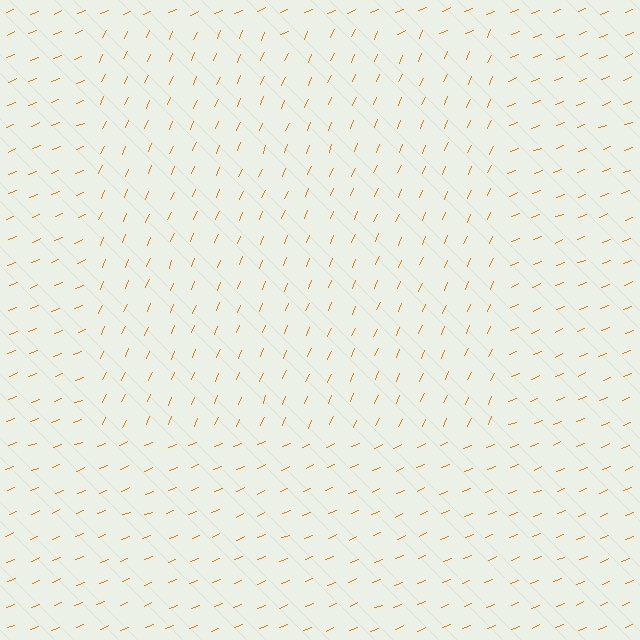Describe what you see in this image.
The image is filled with small orange line segments. A rectangle region in the image has lines oriented differently from the surrounding lines, creating a visible texture boundary.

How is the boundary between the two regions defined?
The boundary is defined purely by a change in line orientation (approximately 45 degrees difference). All lines are the same color and thickness.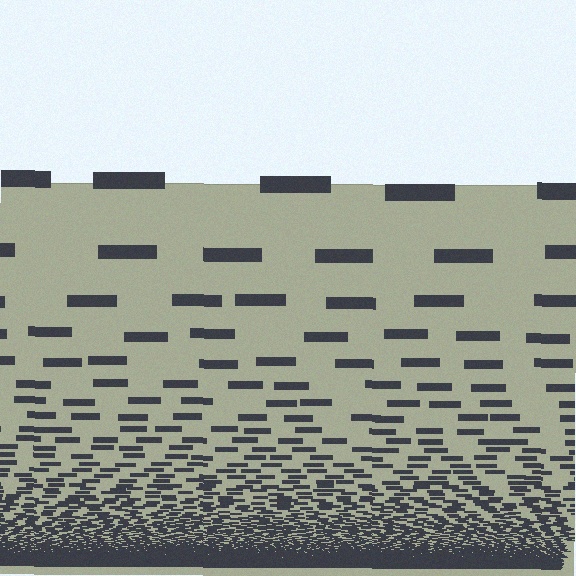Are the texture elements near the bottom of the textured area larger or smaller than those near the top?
Smaller. The gradient is inverted — elements near the bottom are smaller and denser.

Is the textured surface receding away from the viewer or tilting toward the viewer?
The surface appears to tilt toward the viewer. Texture elements get larger and sparser toward the top.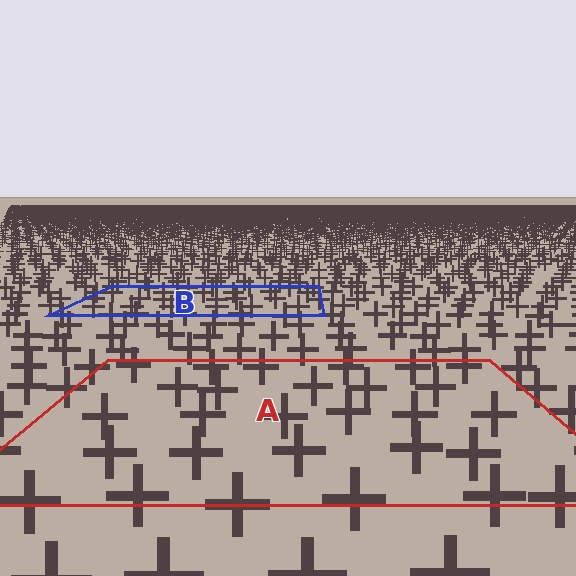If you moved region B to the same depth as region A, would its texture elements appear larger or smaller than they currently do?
They would appear larger. At a closer depth, the same texture elements are projected at a bigger on-screen size.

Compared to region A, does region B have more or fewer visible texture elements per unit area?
Region B has more texture elements per unit area — they are packed more densely because it is farther away.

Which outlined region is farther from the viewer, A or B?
Region B is farther from the viewer — the texture elements inside it appear smaller and more densely packed.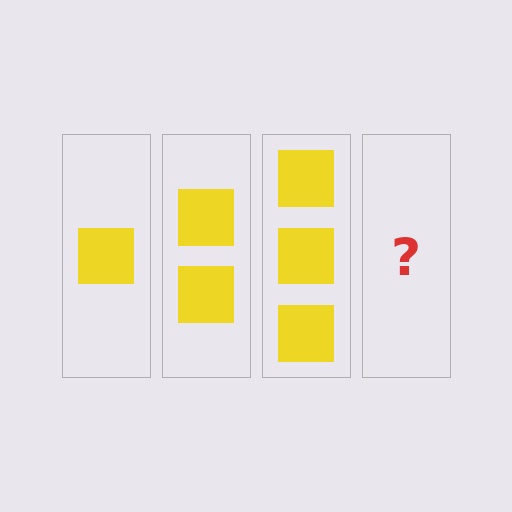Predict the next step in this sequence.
The next step is 4 squares.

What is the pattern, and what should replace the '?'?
The pattern is that each step adds one more square. The '?' should be 4 squares.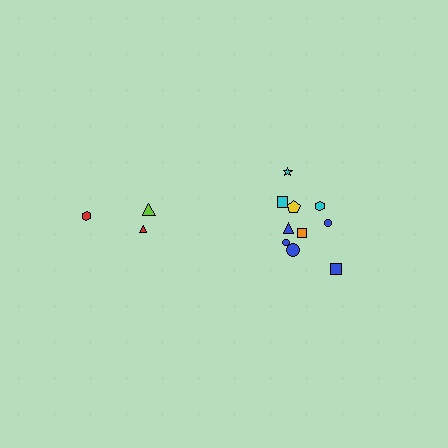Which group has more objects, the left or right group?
The right group.